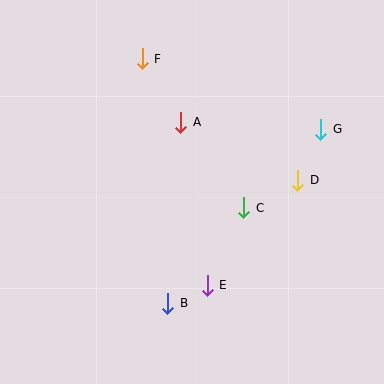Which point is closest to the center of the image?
Point C at (244, 208) is closest to the center.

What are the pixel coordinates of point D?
Point D is at (298, 180).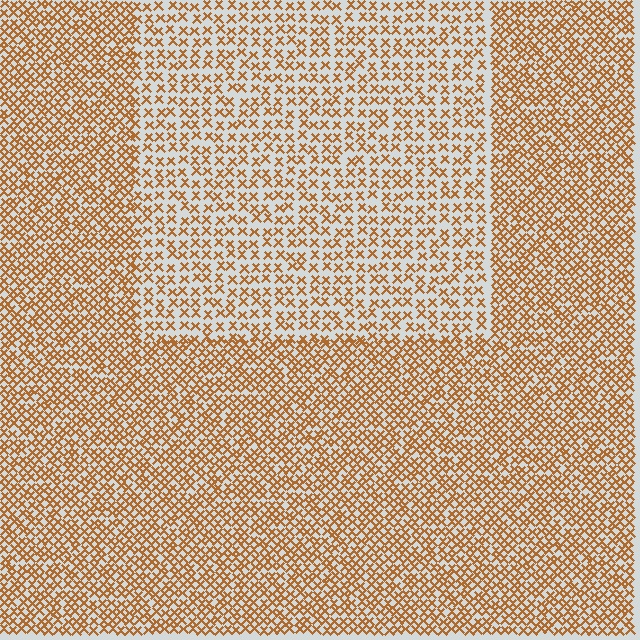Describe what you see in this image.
The image contains small brown elements arranged at two different densities. A rectangle-shaped region is visible where the elements are less densely packed than the surrounding area.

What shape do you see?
I see a rectangle.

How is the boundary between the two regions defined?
The boundary is defined by a change in element density (approximately 1.8x ratio). All elements are the same color, size, and shape.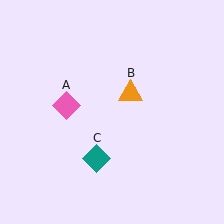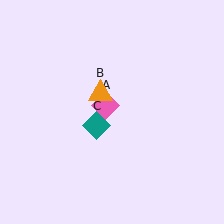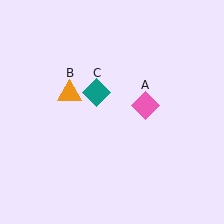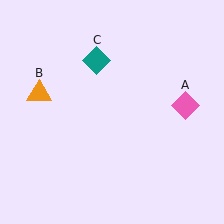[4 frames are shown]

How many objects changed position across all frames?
3 objects changed position: pink diamond (object A), orange triangle (object B), teal diamond (object C).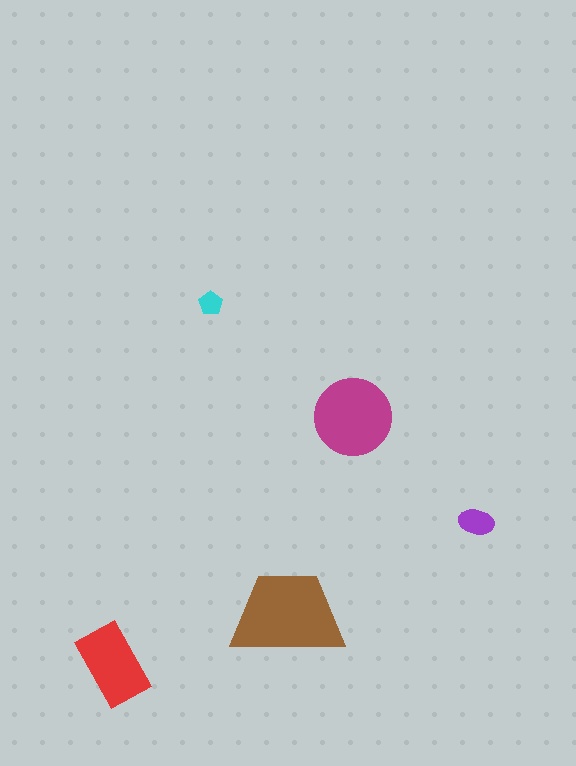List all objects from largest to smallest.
The brown trapezoid, the magenta circle, the red rectangle, the purple ellipse, the cyan pentagon.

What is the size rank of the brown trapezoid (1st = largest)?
1st.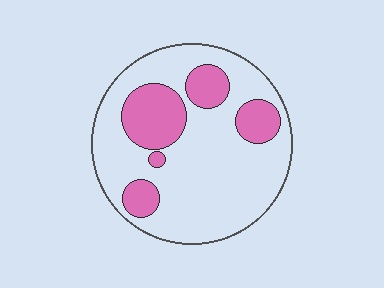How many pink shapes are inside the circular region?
5.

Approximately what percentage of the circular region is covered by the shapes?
Approximately 25%.